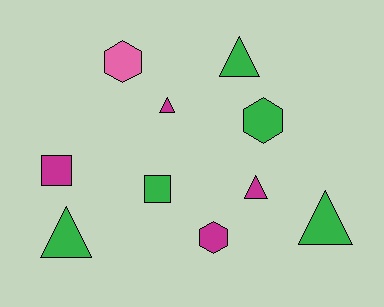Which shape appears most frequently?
Triangle, with 5 objects.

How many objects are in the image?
There are 10 objects.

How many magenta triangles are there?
There are 2 magenta triangles.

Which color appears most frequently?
Green, with 5 objects.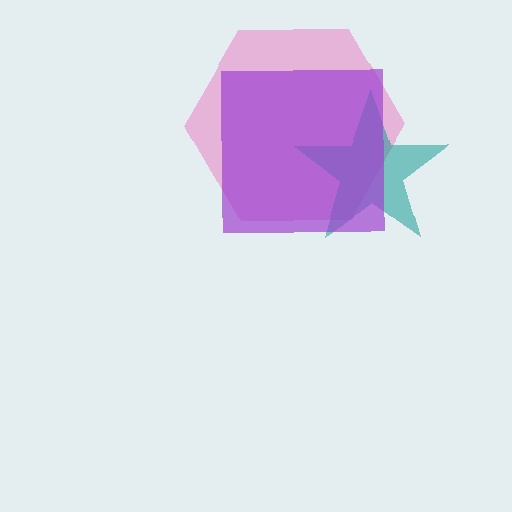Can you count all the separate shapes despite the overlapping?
Yes, there are 3 separate shapes.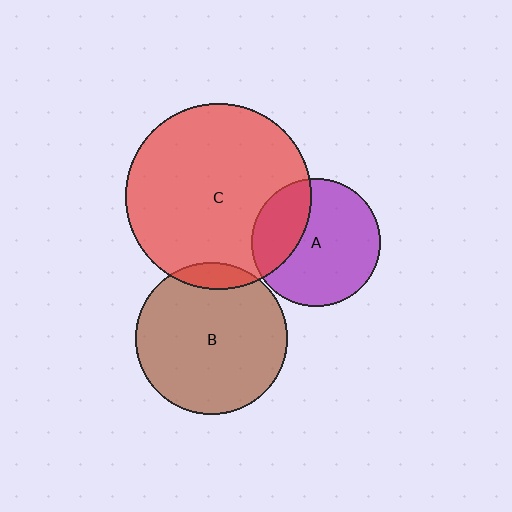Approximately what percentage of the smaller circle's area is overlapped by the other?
Approximately 30%.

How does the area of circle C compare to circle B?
Approximately 1.5 times.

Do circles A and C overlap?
Yes.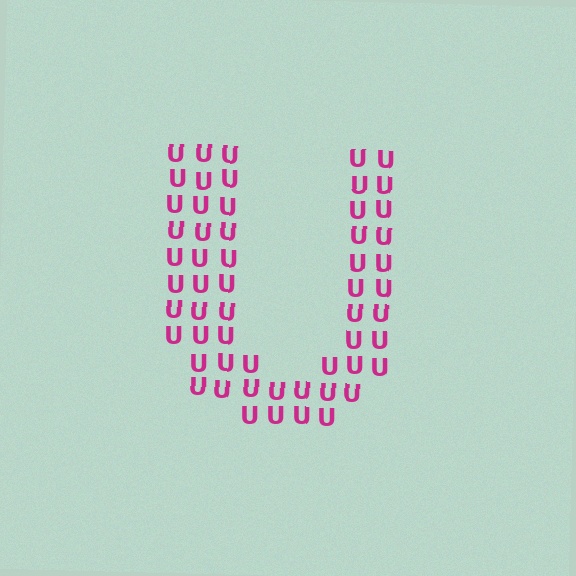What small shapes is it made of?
It is made of small letter U's.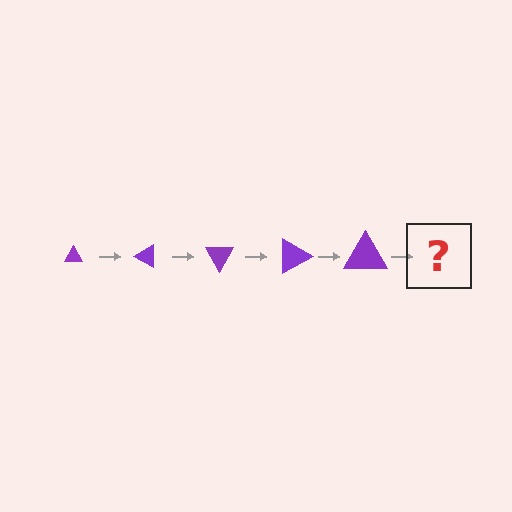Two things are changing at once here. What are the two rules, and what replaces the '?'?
The two rules are that the triangle grows larger each step and it rotates 30 degrees each step. The '?' should be a triangle, larger than the previous one and rotated 150 degrees from the start.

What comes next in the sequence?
The next element should be a triangle, larger than the previous one and rotated 150 degrees from the start.